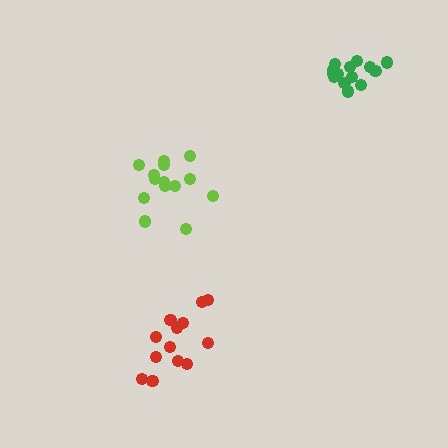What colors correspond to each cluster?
The clusters are colored: lime, red, green.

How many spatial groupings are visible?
There are 3 spatial groupings.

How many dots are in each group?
Group 1: 14 dots, Group 2: 13 dots, Group 3: 14 dots (41 total).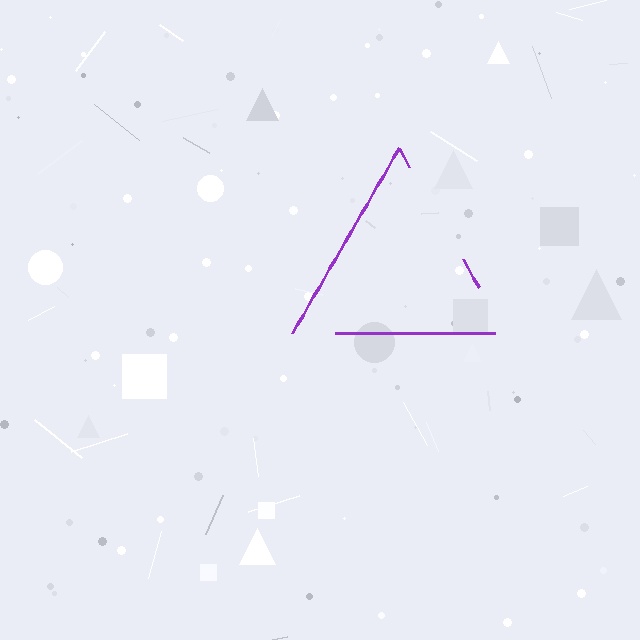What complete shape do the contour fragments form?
The contour fragments form a triangle.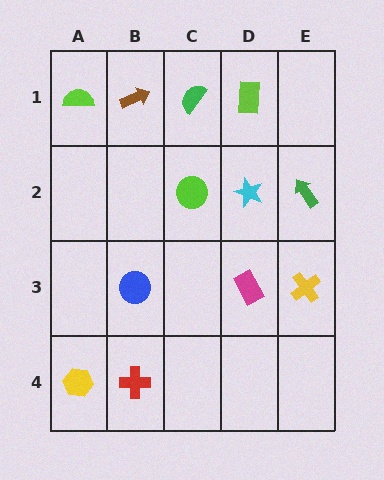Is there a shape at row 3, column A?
No, that cell is empty.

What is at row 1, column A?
A lime semicircle.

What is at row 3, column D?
A magenta rectangle.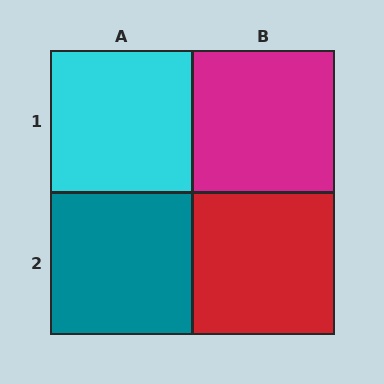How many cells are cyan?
1 cell is cyan.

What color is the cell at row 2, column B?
Red.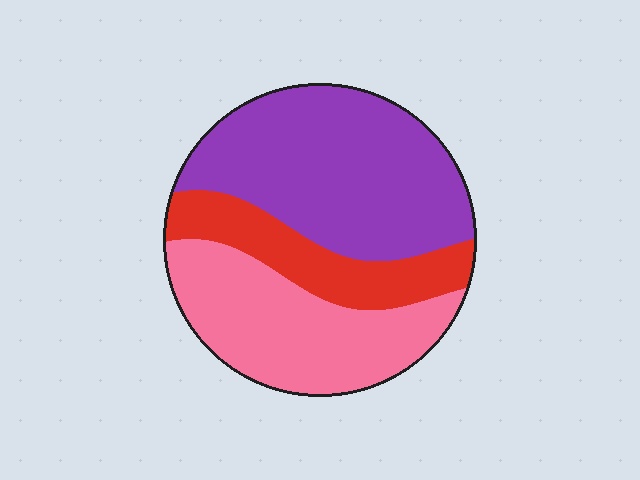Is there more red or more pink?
Pink.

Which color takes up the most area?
Purple, at roughly 45%.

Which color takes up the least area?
Red, at roughly 20%.